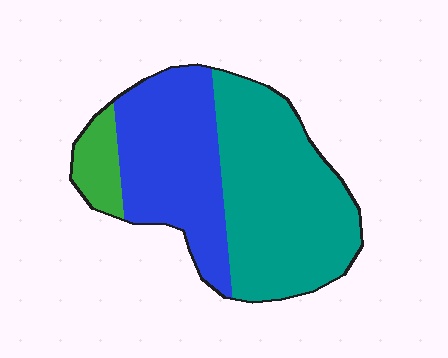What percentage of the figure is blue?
Blue covers about 40% of the figure.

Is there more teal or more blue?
Teal.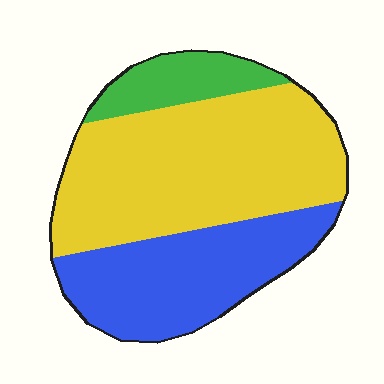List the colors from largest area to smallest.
From largest to smallest: yellow, blue, green.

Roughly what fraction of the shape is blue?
Blue covers 33% of the shape.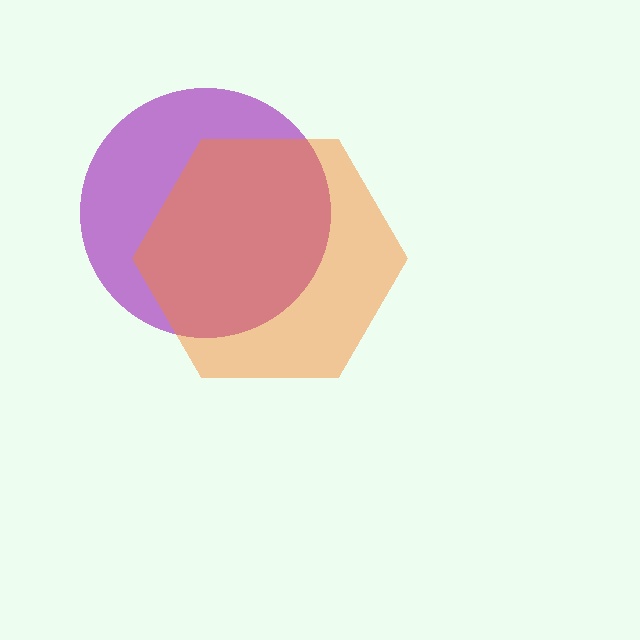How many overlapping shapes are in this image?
There are 2 overlapping shapes in the image.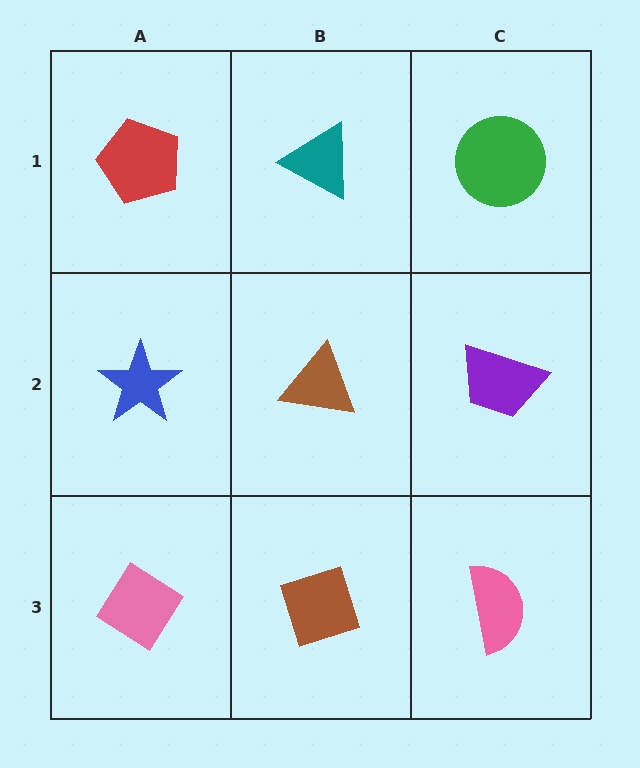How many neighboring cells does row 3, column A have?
2.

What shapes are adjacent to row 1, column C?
A purple trapezoid (row 2, column C), a teal triangle (row 1, column B).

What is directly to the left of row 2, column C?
A brown triangle.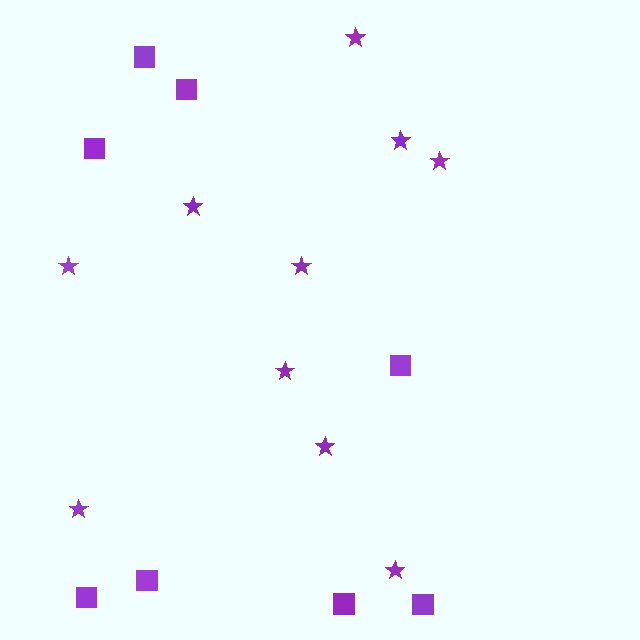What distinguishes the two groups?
There are 2 groups: one group of stars (10) and one group of squares (8).